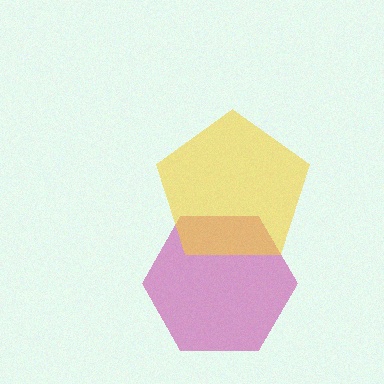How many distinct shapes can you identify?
There are 2 distinct shapes: a magenta hexagon, a yellow pentagon.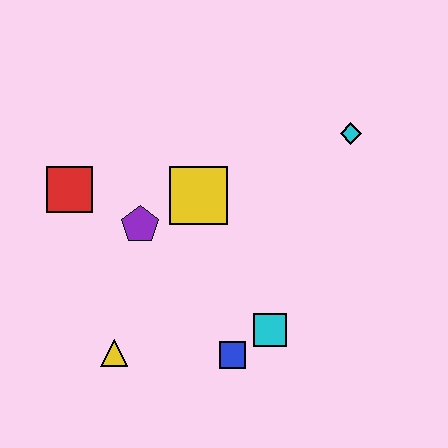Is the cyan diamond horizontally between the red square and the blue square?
No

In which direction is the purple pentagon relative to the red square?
The purple pentagon is to the right of the red square.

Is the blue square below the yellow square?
Yes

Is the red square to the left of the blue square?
Yes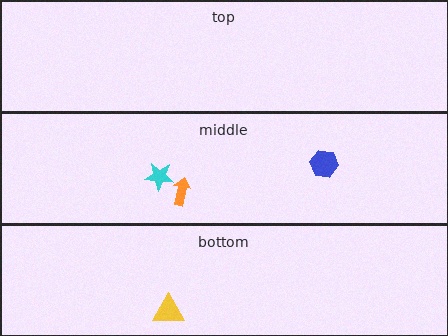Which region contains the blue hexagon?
The middle region.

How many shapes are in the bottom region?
1.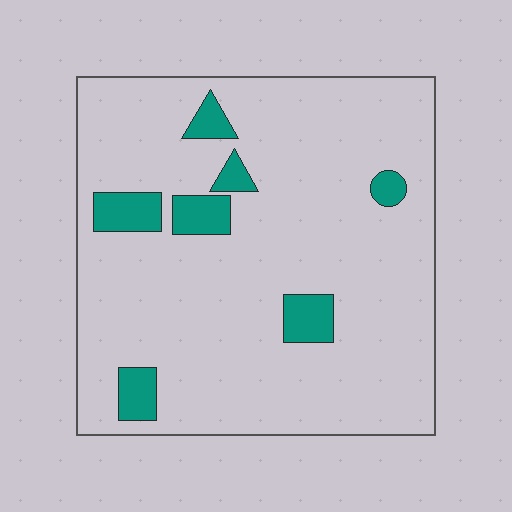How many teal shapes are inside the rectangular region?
7.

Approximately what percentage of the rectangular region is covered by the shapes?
Approximately 10%.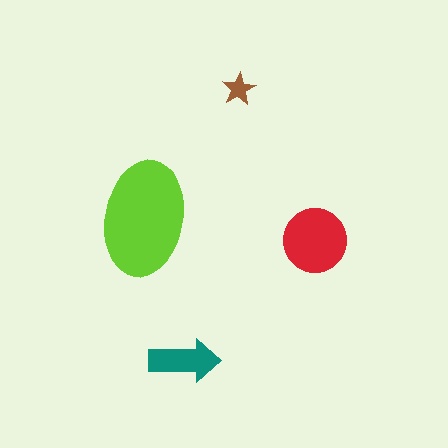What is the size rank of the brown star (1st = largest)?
4th.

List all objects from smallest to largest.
The brown star, the teal arrow, the red circle, the lime ellipse.